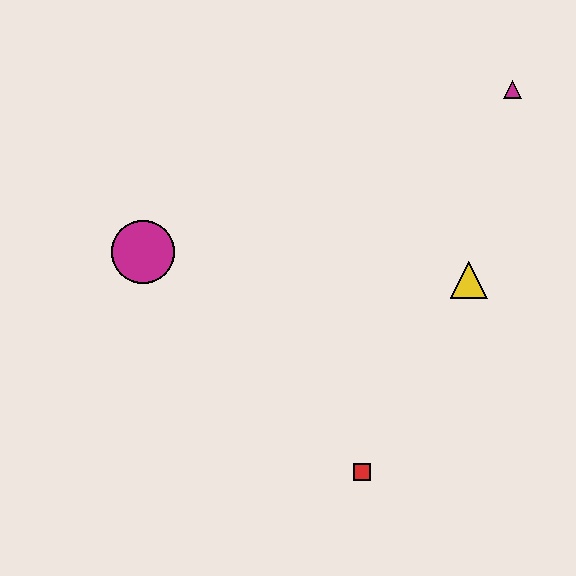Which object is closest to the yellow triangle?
The magenta triangle is closest to the yellow triangle.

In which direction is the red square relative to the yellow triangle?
The red square is below the yellow triangle.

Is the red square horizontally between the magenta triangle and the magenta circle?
Yes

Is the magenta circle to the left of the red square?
Yes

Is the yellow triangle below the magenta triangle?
Yes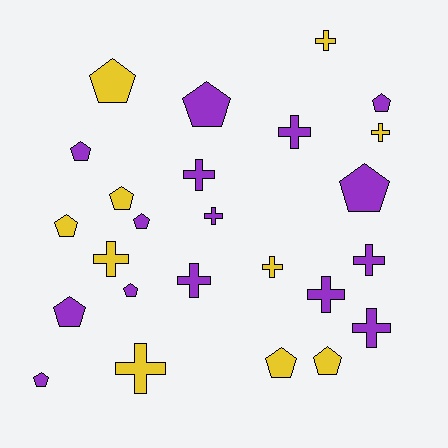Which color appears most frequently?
Purple, with 15 objects.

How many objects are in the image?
There are 25 objects.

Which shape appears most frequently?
Pentagon, with 13 objects.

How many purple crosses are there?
There are 7 purple crosses.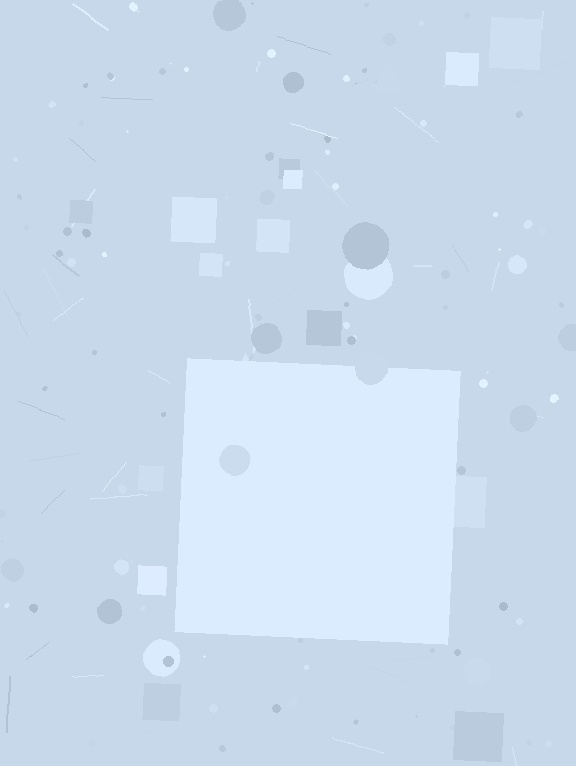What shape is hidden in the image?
A square is hidden in the image.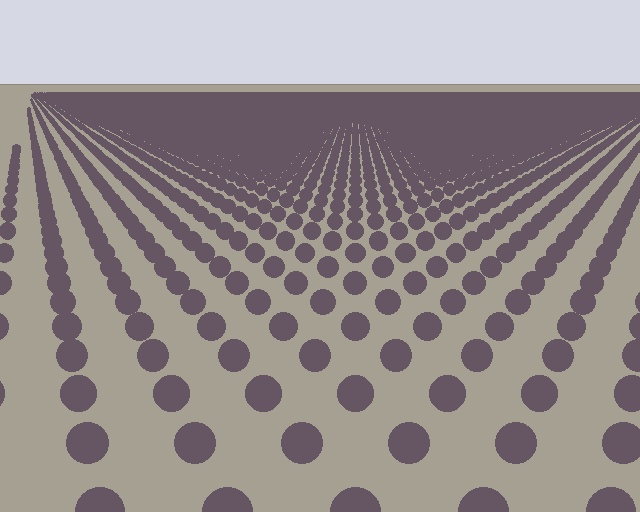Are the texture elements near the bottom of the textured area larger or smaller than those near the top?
Larger. Near the bottom, elements are closer to the viewer and appear at a bigger on-screen size.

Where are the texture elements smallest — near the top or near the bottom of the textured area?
Near the top.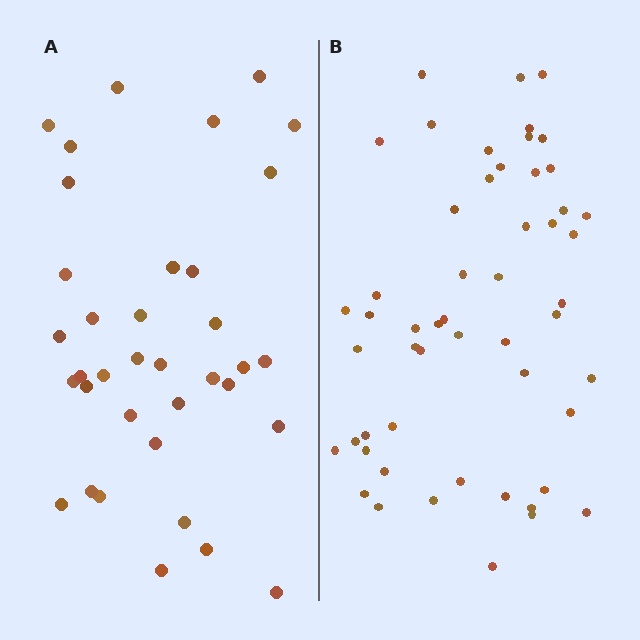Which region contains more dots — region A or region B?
Region B (the right region) has more dots.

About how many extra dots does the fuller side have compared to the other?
Region B has approximately 15 more dots than region A.